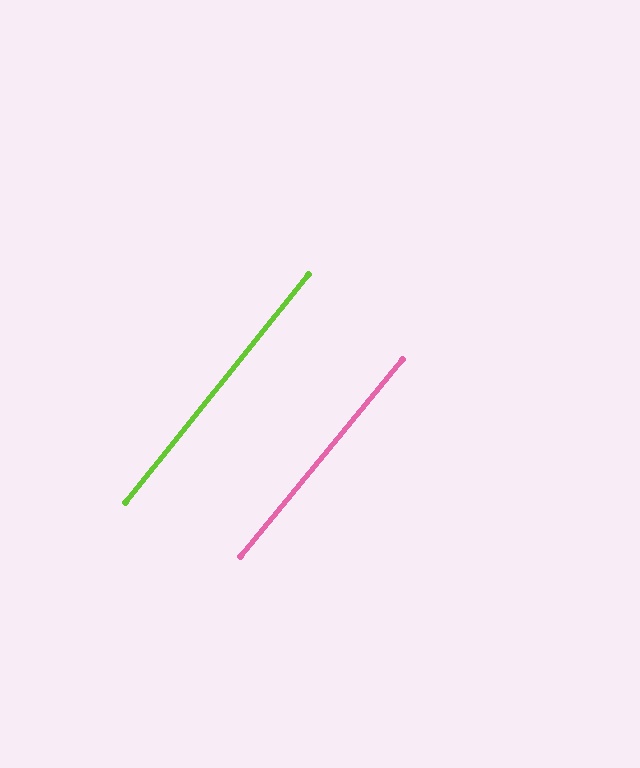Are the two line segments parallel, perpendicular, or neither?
Parallel — their directions differ by only 0.7°.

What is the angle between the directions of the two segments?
Approximately 1 degree.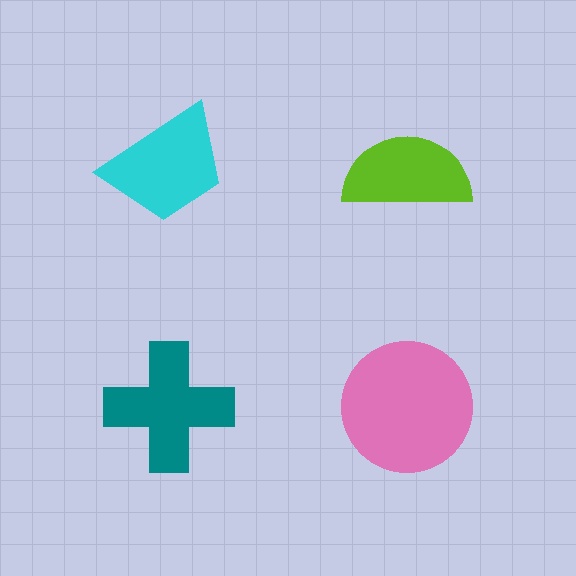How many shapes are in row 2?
2 shapes.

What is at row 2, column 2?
A pink circle.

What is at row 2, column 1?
A teal cross.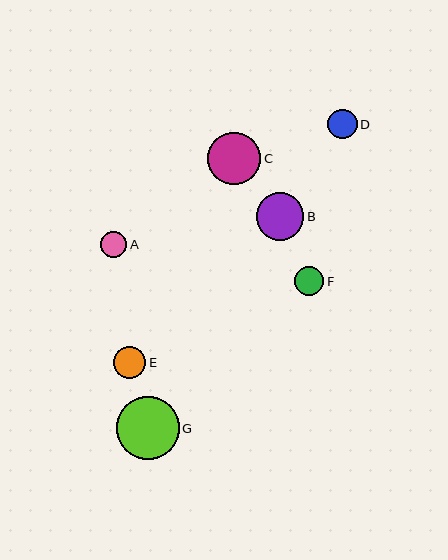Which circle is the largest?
Circle G is the largest with a size of approximately 63 pixels.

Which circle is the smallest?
Circle A is the smallest with a size of approximately 26 pixels.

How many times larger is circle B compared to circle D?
Circle B is approximately 1.6 times the size of circle D.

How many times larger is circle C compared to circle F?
Circle C is approximately 1.8 times the size of circle F.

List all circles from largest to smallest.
From largest to smallest: G, C, B, E, D, F, A.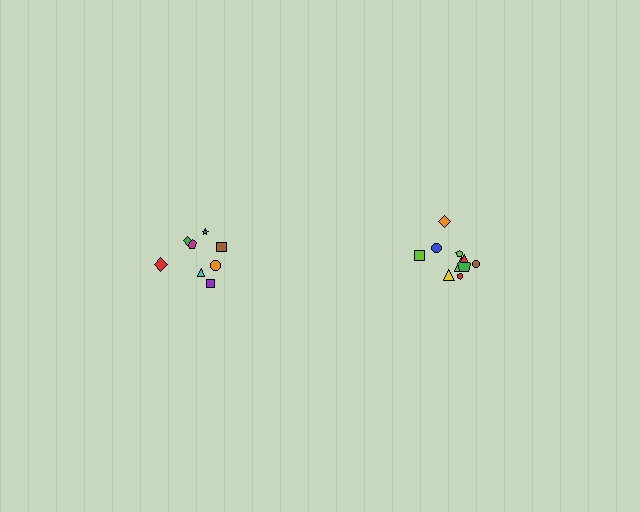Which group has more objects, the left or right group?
The right group.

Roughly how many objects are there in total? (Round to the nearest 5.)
Roughly 20 objects in total.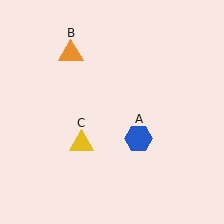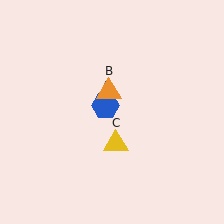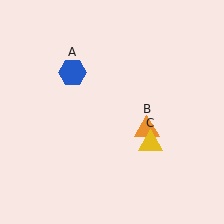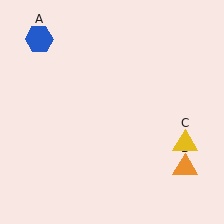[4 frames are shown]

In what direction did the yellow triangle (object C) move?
The yellow triangle (object C) moved right.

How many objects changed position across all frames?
3 objects changed position: blue hexagon (object A), orange triangle (object B), yellow triangle (object C).